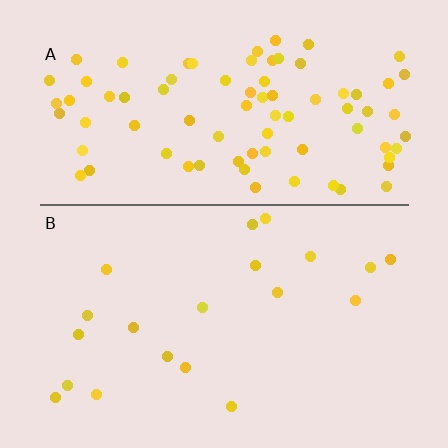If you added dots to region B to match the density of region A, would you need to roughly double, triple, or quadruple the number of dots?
Approximately quadruple.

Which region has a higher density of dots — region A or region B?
A (the top).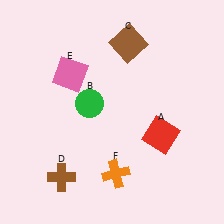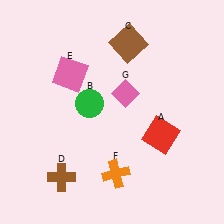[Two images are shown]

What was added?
A pink diamond (G) was added in Image 2.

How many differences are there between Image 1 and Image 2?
There is 1 difference between the two images.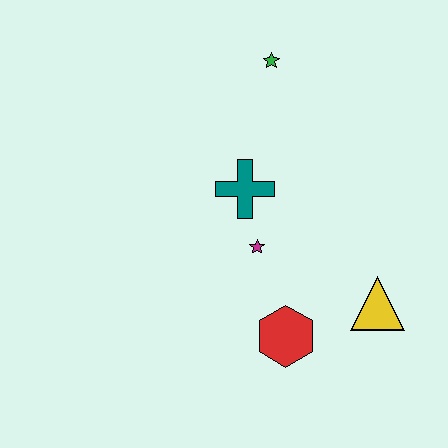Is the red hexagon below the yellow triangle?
Yes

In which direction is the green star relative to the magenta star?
The green star is above the magenta star.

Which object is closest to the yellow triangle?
The red hexagon is closest to the yellow triangle.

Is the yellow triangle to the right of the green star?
Yes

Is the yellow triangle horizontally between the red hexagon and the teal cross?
No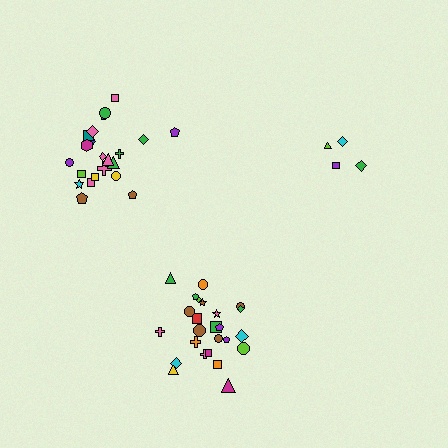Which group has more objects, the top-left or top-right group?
The top-left group.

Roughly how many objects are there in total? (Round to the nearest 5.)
Roughly 50 objects in total.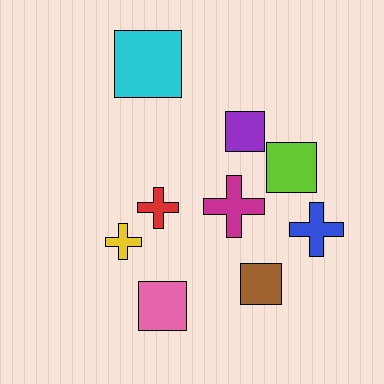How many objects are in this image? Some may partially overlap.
There are 9 objects.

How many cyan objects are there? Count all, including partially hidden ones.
There is 1 cyan object.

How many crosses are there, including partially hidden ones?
There are 4 crosses.